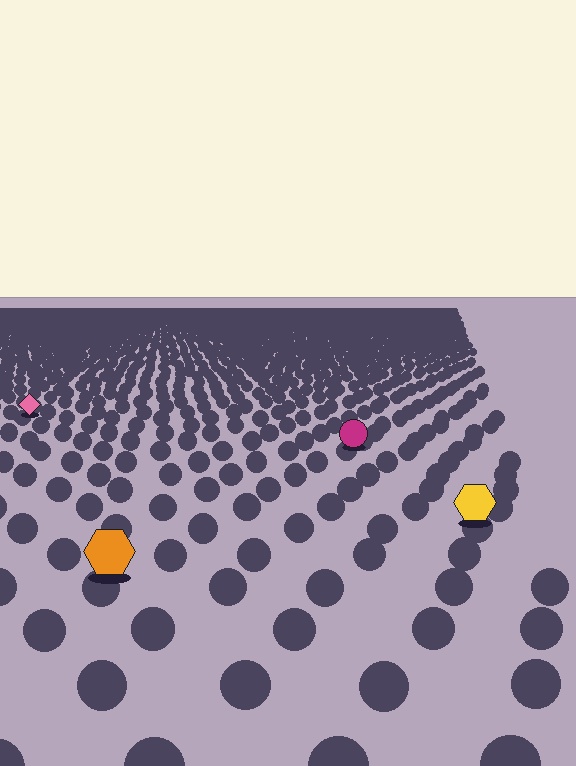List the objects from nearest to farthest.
From nearest to farthest: the orange hexagon, the yellow hexagon, the magenta circle, the pink diamond.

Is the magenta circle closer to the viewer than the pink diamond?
Yes. The magenta circle is closer — you can tell from the texture gradient: the ground texture is coarser near it.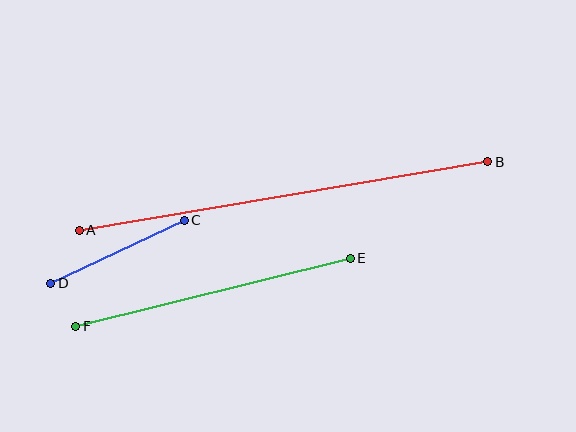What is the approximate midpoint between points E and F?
The midpoint is at approximately (213, 292) pixels.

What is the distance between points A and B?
The distance is approximately 414 pixels.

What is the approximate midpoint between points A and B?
The midpoint is at approximately (283, 196) pixels.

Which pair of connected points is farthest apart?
Points A and B are farthest apart.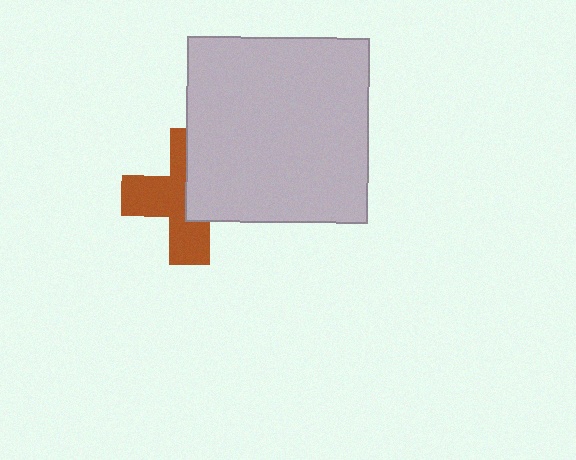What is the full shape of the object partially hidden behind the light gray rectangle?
The partially hidden object is a brown cross.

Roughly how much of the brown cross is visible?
About half of it is visible (roughly 55%).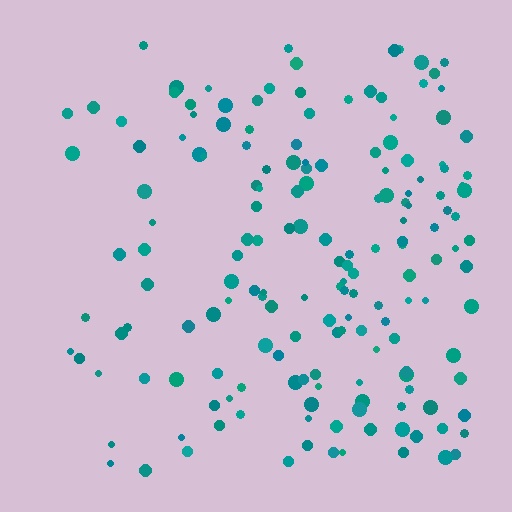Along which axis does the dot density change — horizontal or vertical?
Horizontal.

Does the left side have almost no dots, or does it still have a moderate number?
Still a moderate number, just noticeably fewer than the right.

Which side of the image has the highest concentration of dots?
The right.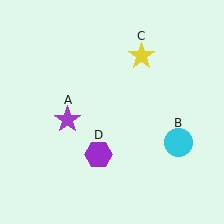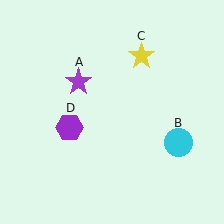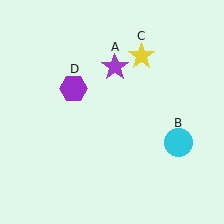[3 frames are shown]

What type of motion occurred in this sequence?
The purple star (object A), purple hexagon (object D) rotated clockwise around the center of the scene.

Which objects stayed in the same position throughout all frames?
Cyan circle (object B) and yellow star (object C) remained stationary.